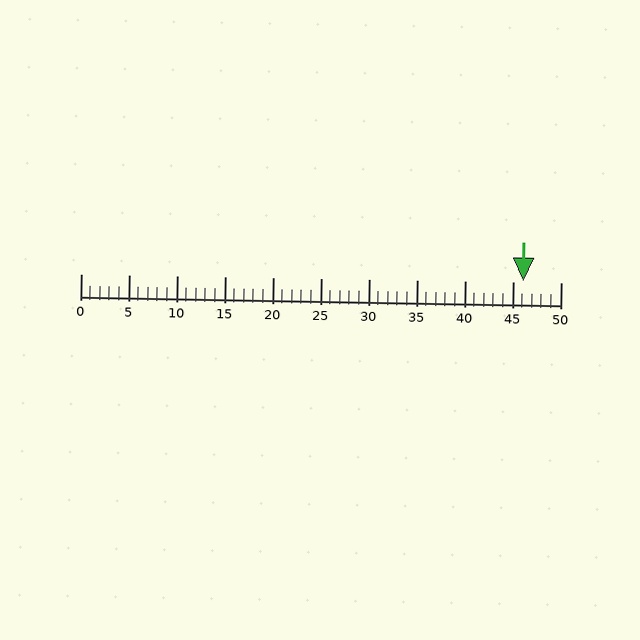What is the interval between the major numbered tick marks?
The major tick marks are spaced 5 units apart.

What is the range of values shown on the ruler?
The ruler shows values from 0 to 50.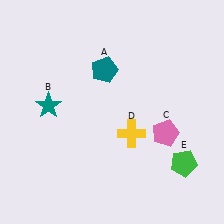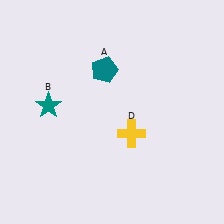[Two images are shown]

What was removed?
The pink pentagon (C), the green pentagon (E) were removed in Image 2.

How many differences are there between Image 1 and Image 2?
There are 2 differences between the two images.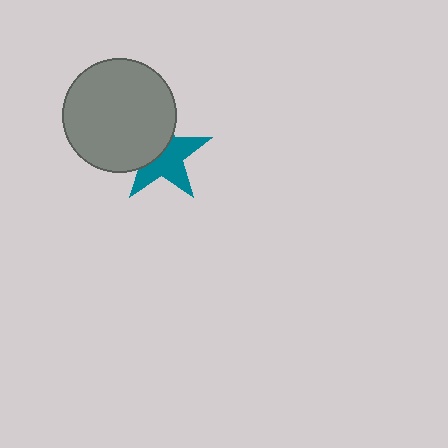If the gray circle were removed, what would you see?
You would see the complete teal star.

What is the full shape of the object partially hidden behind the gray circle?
The partially hidden object is a teal star.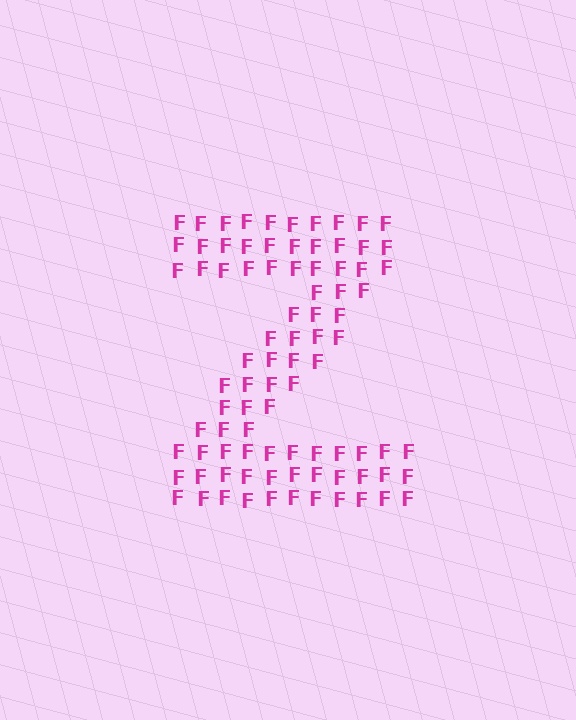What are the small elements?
The small elements are letter F's.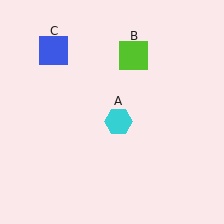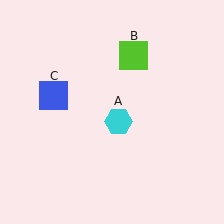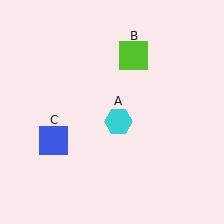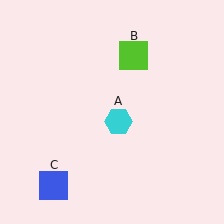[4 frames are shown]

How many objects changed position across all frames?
1 object changed position: blue square (object C).